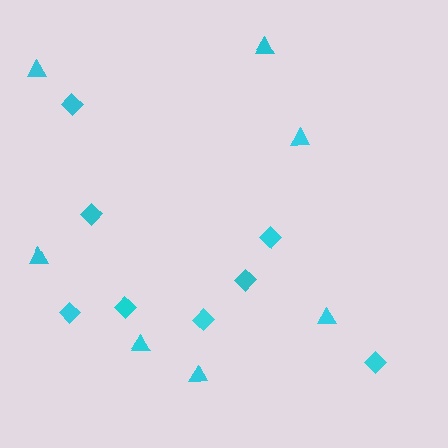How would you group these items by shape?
There are 2 groups: one group of triangles (7) and one group of diamonds (8).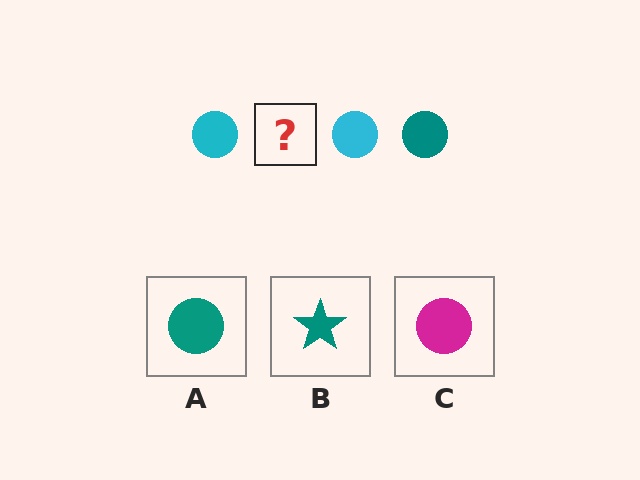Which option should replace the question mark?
Option A.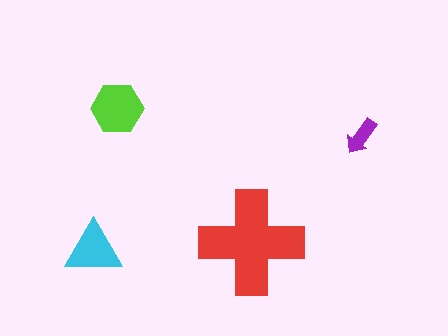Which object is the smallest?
The purple arrow.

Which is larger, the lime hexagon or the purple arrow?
The lime hexagon.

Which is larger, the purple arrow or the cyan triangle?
The cyan triangle.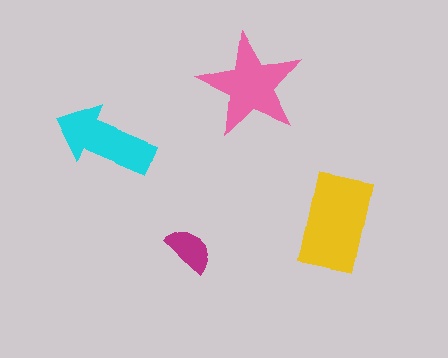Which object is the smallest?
The magenta semicircle.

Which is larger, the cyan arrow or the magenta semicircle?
The cyan arrow.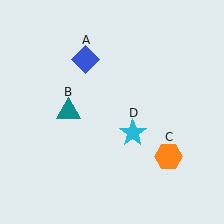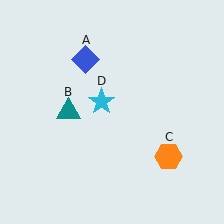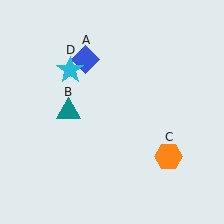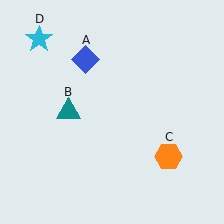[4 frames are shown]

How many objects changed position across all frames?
1 object changed position: cyan star (object D).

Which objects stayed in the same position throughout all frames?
Blue diamond (object A) and teal triangle (object B) and orange hexagon (object C) remained stationary.